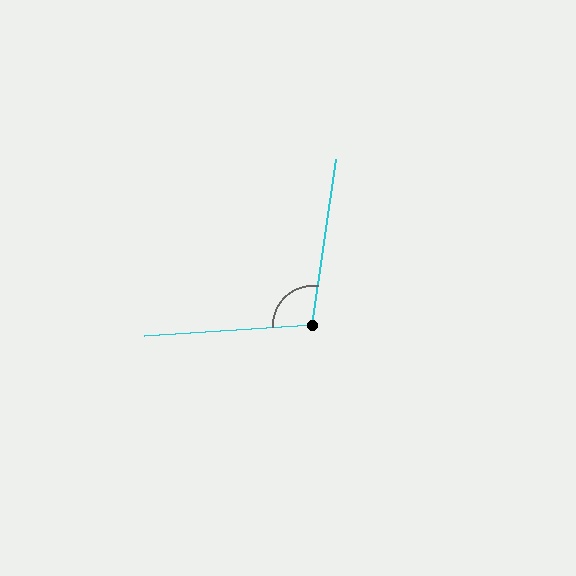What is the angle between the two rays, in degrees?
Approximately 103 degrees.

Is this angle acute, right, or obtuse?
It is obtuse.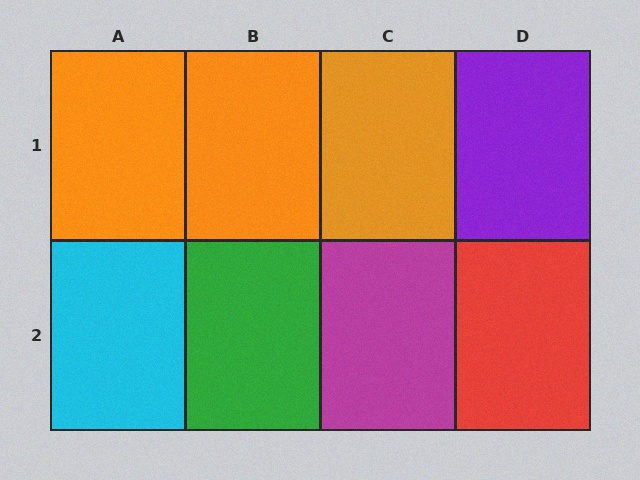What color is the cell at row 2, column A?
Cyan.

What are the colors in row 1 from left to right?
Orange, orange, orange, purple.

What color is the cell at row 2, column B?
Green.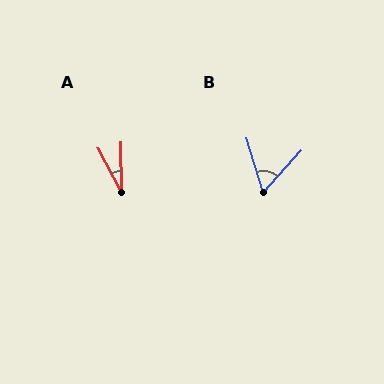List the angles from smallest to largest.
A (28°), B (58°).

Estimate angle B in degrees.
Approximately 58 degrees.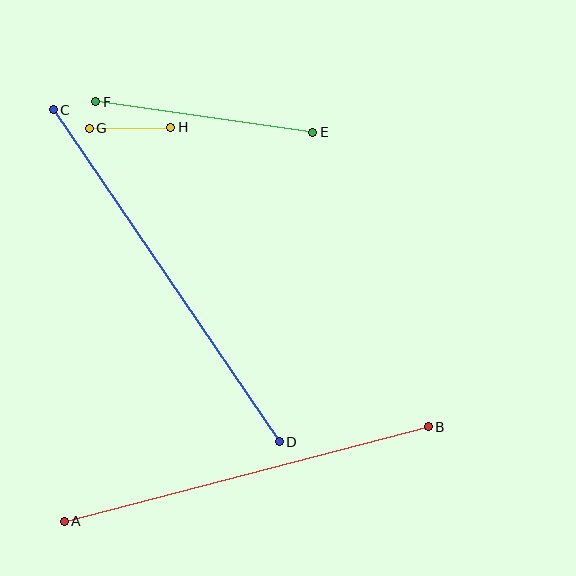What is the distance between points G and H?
The distance is approximately 82 pixels.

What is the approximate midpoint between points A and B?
The midpoint is at approximately (246, 474) pixels.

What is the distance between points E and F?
The distance is approximately 219 pixels.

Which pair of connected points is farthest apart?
Points C and D are farthest apart.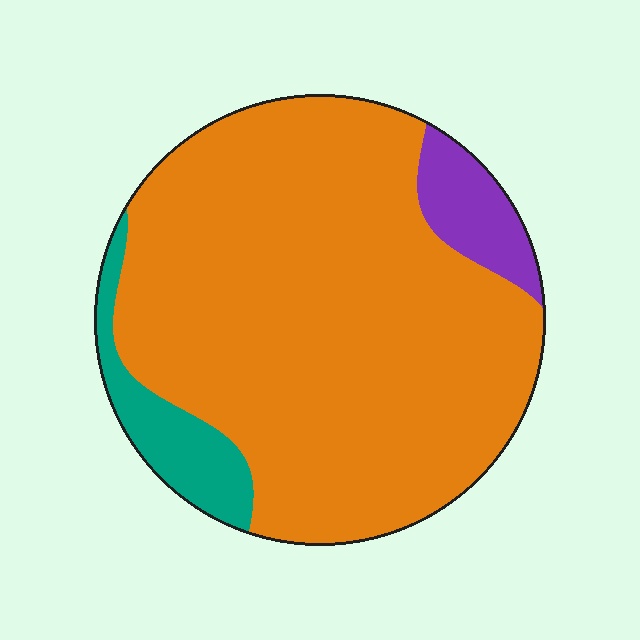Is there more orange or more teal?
Orange.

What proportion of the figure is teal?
Teal covers 9% of the figure.